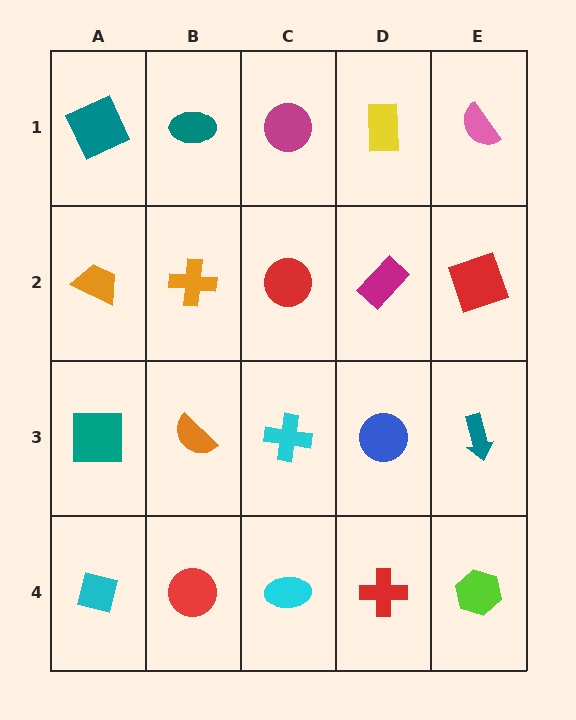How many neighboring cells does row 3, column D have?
4.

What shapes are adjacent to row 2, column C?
A magenta circle (row 1, column C), a cyan cross (row 3, column C), an orange cross (row 2, column B), a magenta rectangle (row 2, column D).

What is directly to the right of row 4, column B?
A cyan ellipse.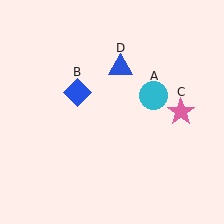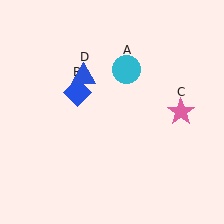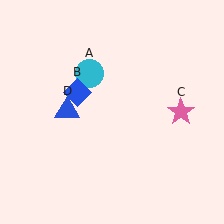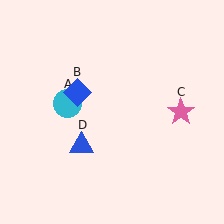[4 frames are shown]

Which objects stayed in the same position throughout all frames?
Blue diamond (object B) and pink star (object C) remained stationary.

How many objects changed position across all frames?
2 objects changed position: cyan circle (object A), blue triangle (object D).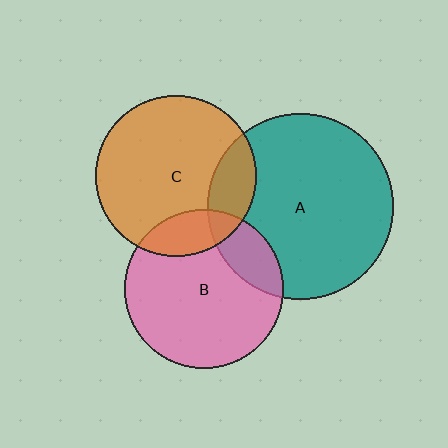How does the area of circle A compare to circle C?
Approximately 1.3 times.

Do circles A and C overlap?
Yes.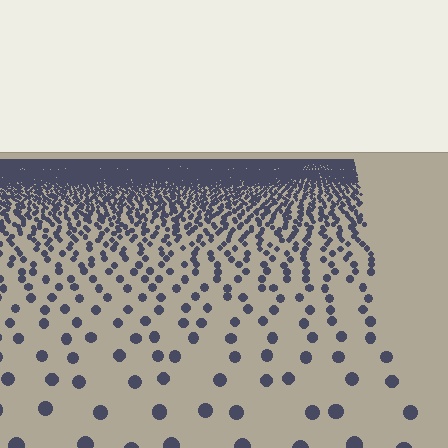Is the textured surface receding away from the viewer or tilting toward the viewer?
The surface is receding away from the viewer. Texture elements get smaller and denser toward the top.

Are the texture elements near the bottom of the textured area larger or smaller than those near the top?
Larger. Near the bottom, elements are closer to the viewer and appear at a bigger on-screen size.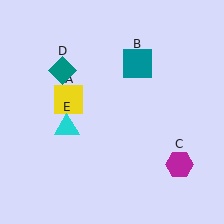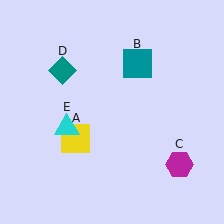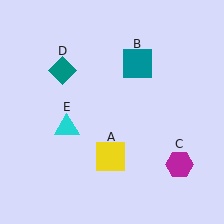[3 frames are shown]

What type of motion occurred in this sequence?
The yellow square (object A) rotated counterclockwise around the center of the scene.